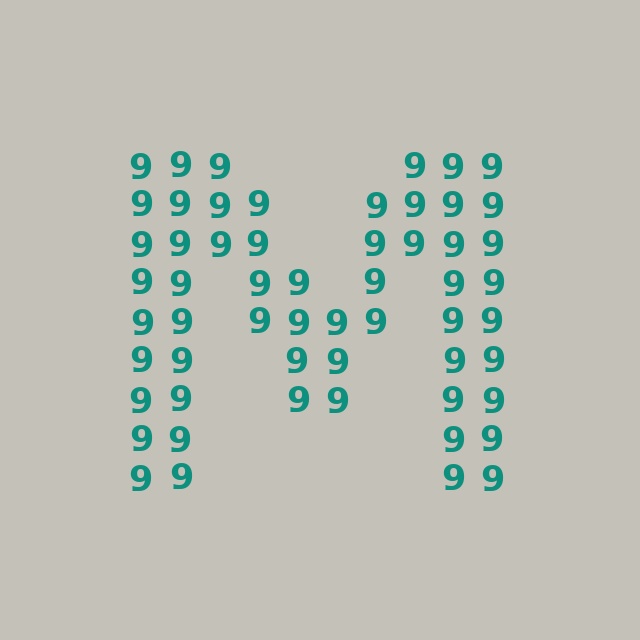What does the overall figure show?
The overall figure shows the letter M.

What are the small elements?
The small elements are digit 9's.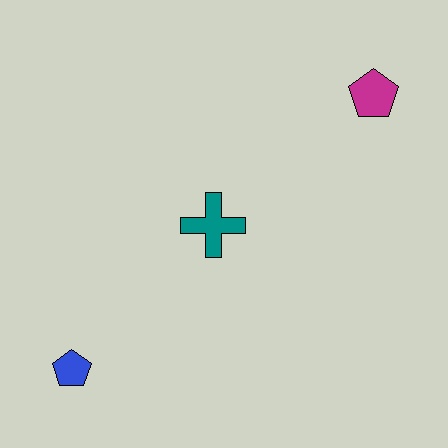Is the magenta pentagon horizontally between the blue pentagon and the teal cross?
No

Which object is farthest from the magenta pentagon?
The blue pentagon is farthest from the magenta pentagon.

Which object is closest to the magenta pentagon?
The teal cross is closest to the magenta pentagon.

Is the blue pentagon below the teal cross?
Yes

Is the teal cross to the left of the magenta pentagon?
Yes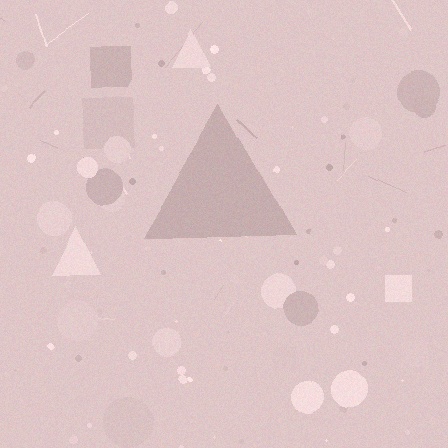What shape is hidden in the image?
A triangle is hidden in the image.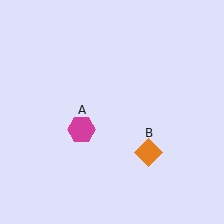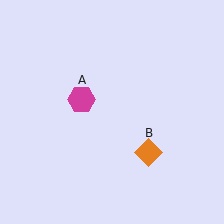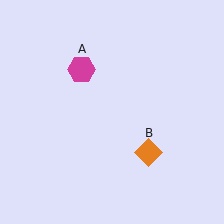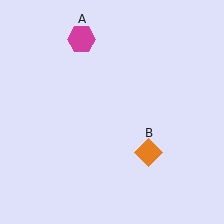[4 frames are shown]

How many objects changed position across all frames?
1 object changed position: magenta hexagon (object A).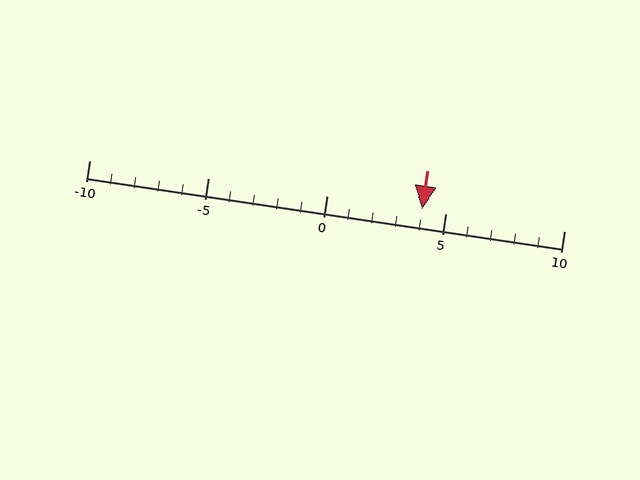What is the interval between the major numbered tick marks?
The major tick marks are spaced 5 units apart.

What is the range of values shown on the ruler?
The ruler shows values from -10 to 10.